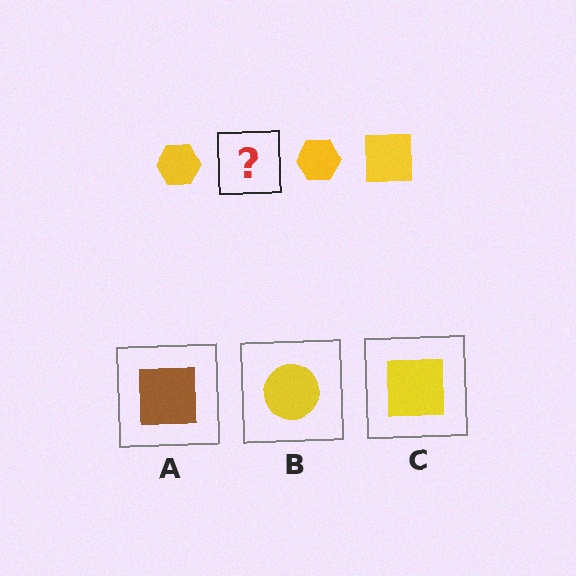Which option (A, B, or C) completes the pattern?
C.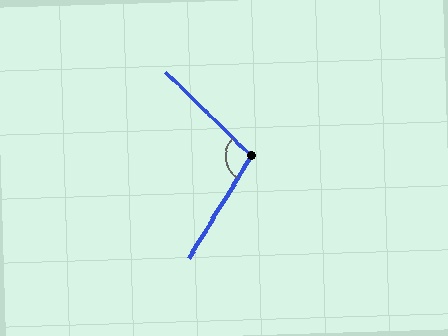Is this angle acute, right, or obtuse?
It is obtuse.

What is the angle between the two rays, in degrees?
Approximately 103 degrees.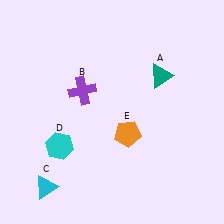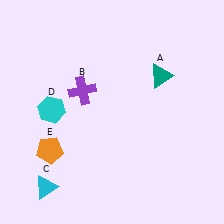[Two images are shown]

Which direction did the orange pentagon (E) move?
The orange pentagon (E) moved left.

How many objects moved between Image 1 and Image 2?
2 objects moved between the two images.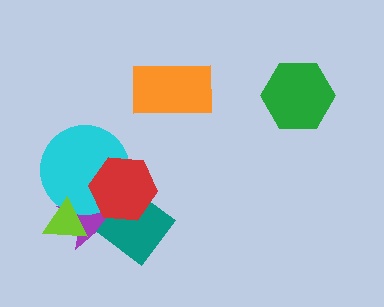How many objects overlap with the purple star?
4 objects overlap with the purple star.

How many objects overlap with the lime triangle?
2 objects overlap with the lime triangle.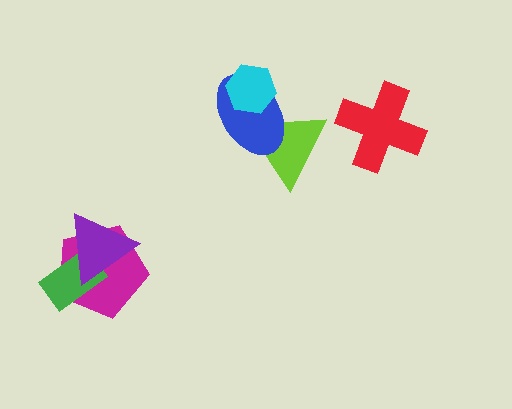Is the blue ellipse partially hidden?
Yes, it is partially covered by another shape.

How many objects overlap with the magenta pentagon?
2 objects overlap with the magenta pentagon.